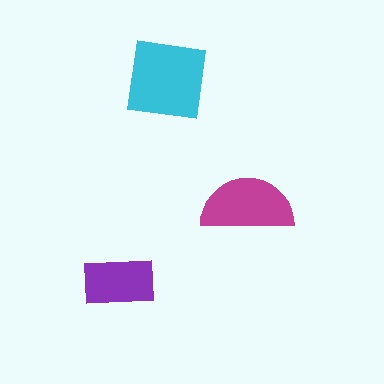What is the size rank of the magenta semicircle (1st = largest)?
2nd.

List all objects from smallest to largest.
The purple rectangle, the magenta semicircle, the cyan square.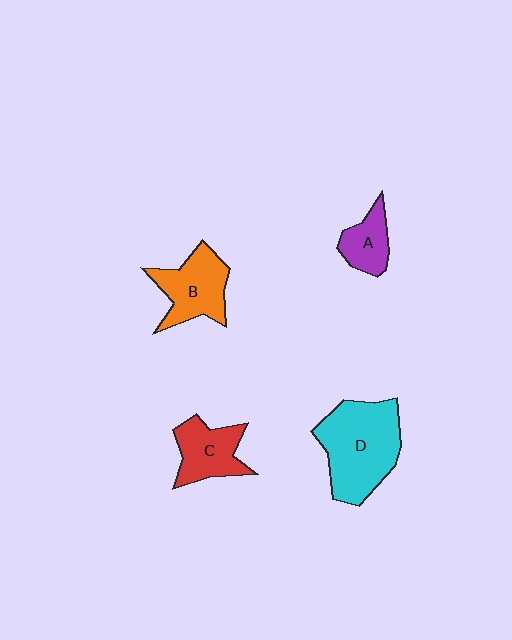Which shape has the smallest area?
Shape A (purple).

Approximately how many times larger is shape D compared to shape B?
Approximately 1.6 times.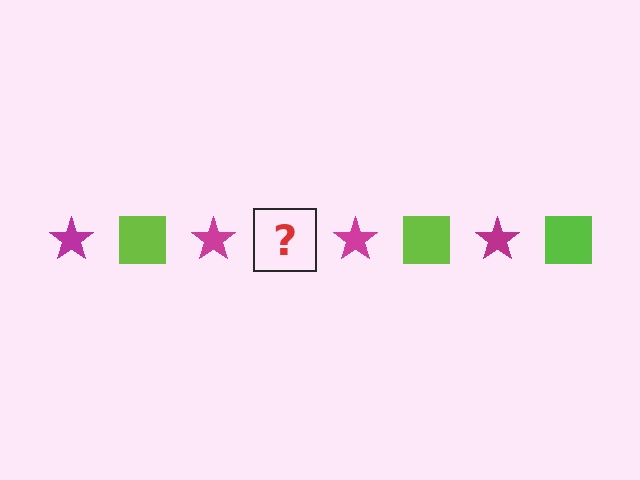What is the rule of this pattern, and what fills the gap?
The rule is that the pattern alternates between magenta star and lime square. The gap should be filled with a lime square.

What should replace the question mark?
The question mark should be replaced with a lime square.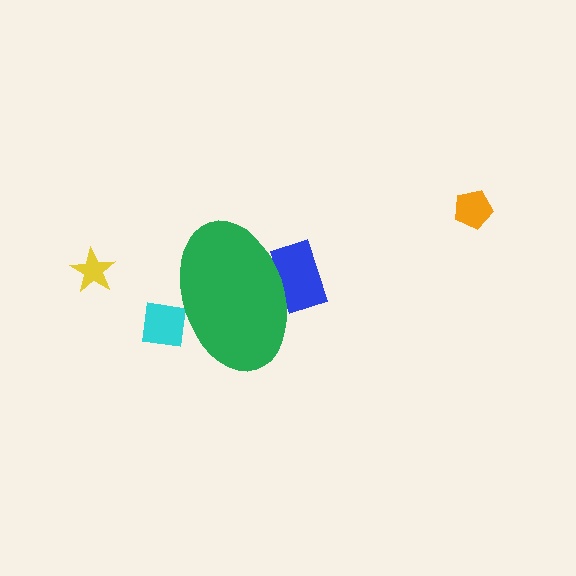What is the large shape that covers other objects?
A green ellipse.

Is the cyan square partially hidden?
Yes, the cyan square is partially hidden behind the green ellipse.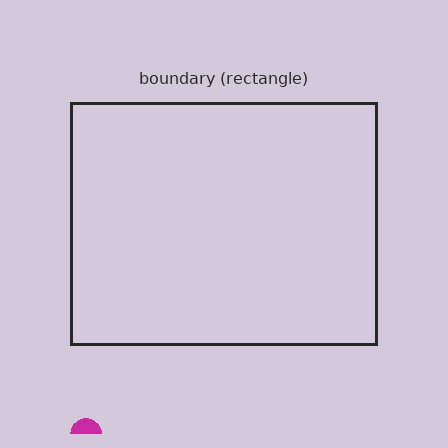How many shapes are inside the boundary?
0 inside, 1 outside.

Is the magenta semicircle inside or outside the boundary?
Outside.